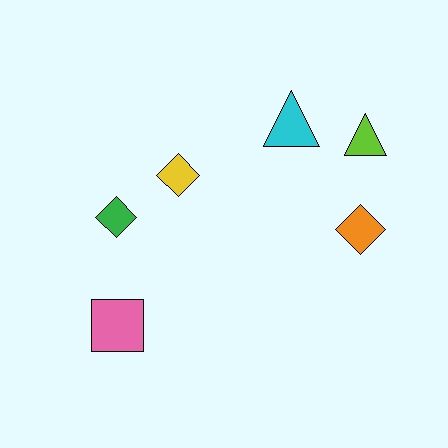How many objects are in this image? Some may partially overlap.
There are 6 objects.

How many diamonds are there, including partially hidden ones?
There are 3 diamonds.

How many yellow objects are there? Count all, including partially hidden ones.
There is 1 yellow object.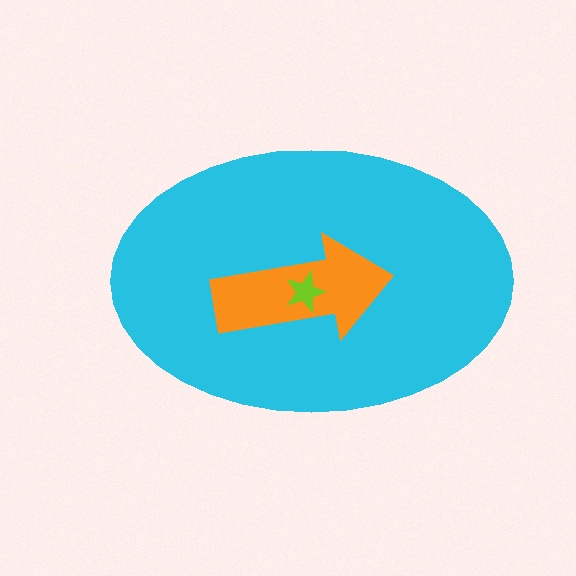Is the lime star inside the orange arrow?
Yes.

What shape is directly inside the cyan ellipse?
The orange arrow.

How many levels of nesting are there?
3.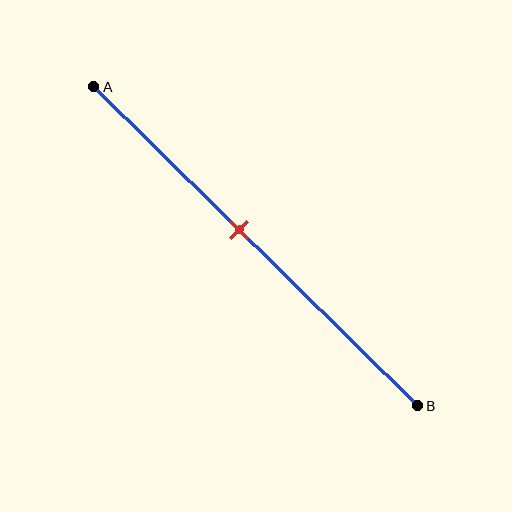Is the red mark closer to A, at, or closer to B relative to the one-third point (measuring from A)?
The red mark is closer to point B than the one-third point of segment AB.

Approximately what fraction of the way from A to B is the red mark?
The red mark is approximately 45% of the way from A to B.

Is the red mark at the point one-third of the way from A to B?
No, the mark is at about 45% from A, not at the 33% one-third point.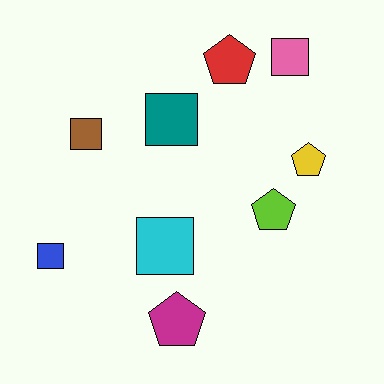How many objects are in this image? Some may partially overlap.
There are 9 objects.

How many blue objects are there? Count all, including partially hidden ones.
There is 1 blue object.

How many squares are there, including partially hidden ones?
There are 5 squares.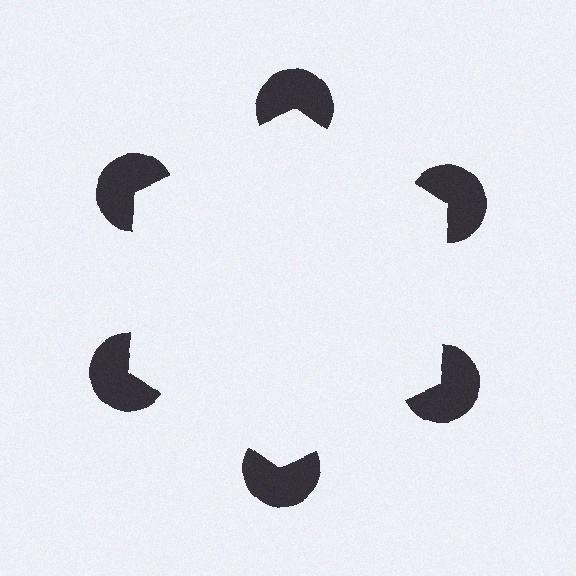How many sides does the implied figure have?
6 sides.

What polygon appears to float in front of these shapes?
An illusory hexagon — its edges are inferred from the aligned wedge cuts in the pac-man discs, not physically drawn.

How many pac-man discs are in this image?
There are 6 — one at each vertex of the illusory hexagon.